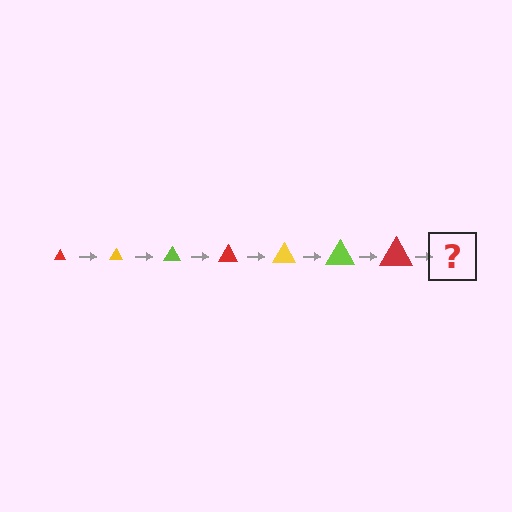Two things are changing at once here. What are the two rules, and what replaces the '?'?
The two rules are that the triangle grows larger each step and the color cycles through red, yellow, and lime. The '?' should be a yellow triangle, larger than the previous one.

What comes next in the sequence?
The next element should be a yellow triangle, larger than the previous one.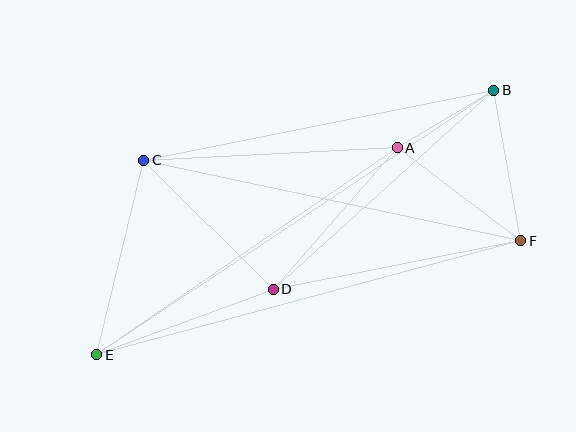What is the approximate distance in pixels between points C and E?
The distance between C and E is approximately 200 pixels.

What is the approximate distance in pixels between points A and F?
The distance between A and F is approximately 155 pixels.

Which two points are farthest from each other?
Points B and E are farthest from each other.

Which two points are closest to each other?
Points A and B are closest to each other.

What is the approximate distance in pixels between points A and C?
The distance between A and C is approximately 253 pixels.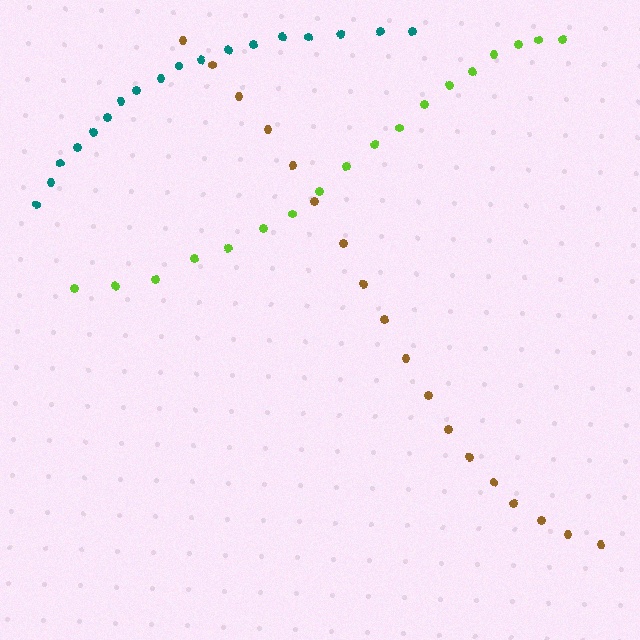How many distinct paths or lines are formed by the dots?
There are 3 distinct paths.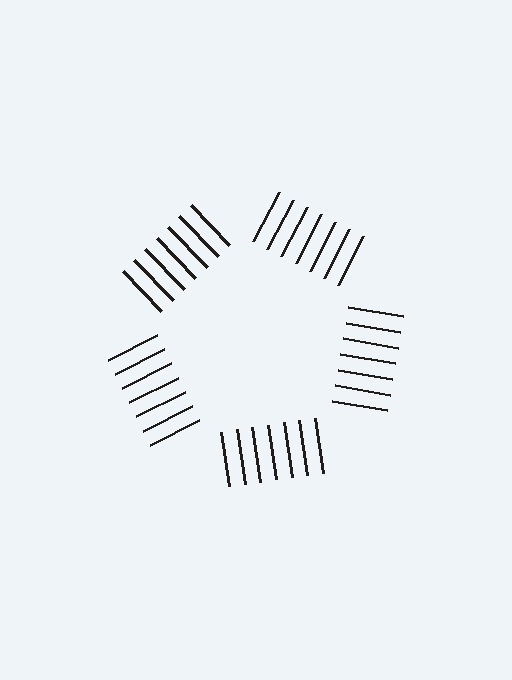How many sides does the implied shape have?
5 sides — the line-ends trace a pentagon.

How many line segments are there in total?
35 — 7 along each of the 5 edges.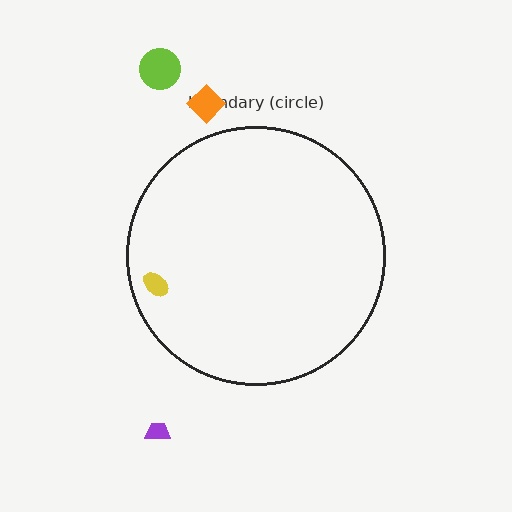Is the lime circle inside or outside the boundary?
Outside.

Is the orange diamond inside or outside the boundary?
Outside.